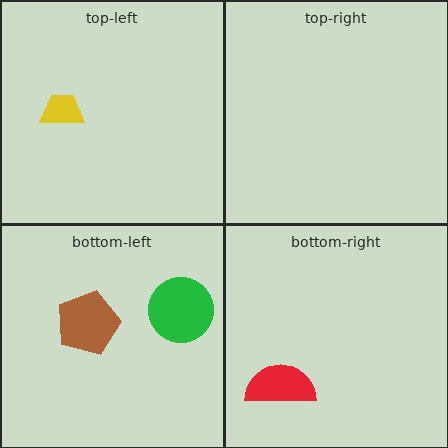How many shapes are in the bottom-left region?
2.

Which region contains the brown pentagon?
The bottom-left region.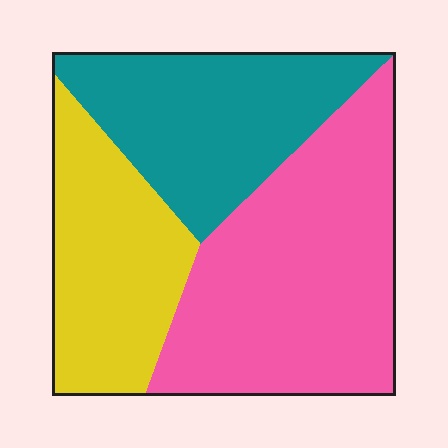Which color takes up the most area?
Pink, at roughly 45%.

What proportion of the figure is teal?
Teal takes up between a sixth and a third of the figure.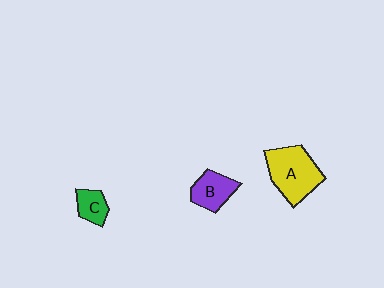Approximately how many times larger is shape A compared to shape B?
Approximately 1.7 times.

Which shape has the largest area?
Shape A (yellow).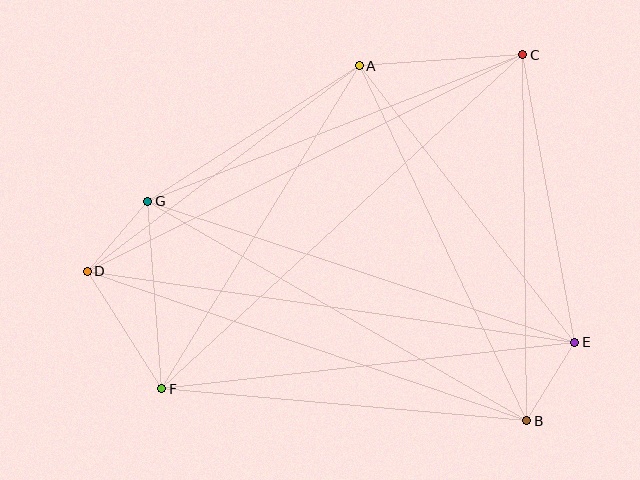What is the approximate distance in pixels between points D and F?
The distance between D and F is approximately 139 pixels.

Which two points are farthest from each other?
Points D and E are farthest from each other.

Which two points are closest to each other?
Points B and E are closest to each other.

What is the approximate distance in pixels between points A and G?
The distance between A and G is approximately 251 pixels.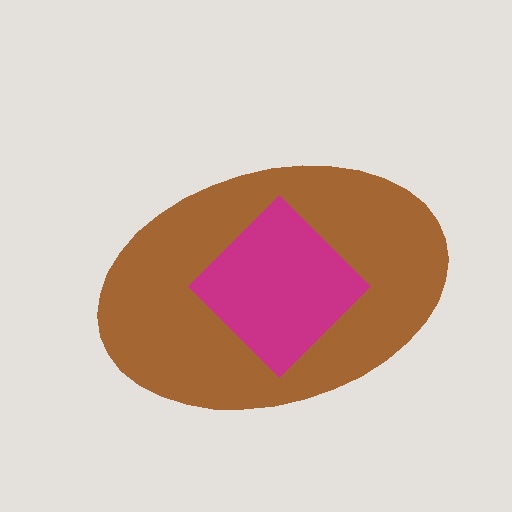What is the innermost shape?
The magenta diamond.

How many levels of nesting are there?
2.